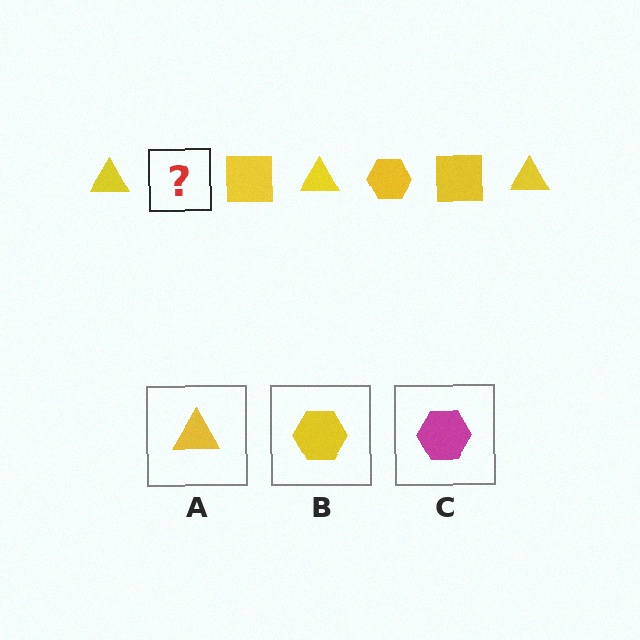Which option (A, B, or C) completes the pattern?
B.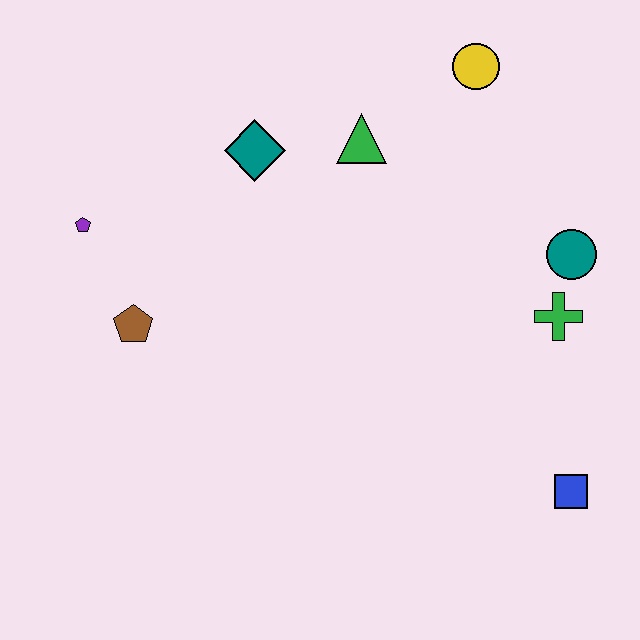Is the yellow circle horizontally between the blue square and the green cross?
No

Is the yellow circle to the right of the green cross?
No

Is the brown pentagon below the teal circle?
Yes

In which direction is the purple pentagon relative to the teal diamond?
The purple pentagon is to the left of the teal diamond.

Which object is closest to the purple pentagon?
The brown pentagon is closest to the purple pentagon.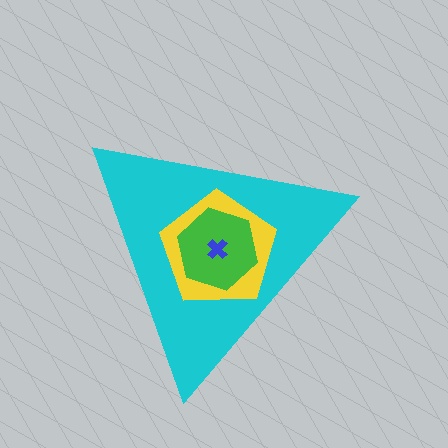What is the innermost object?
The blue cross.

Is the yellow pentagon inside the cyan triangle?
Yes.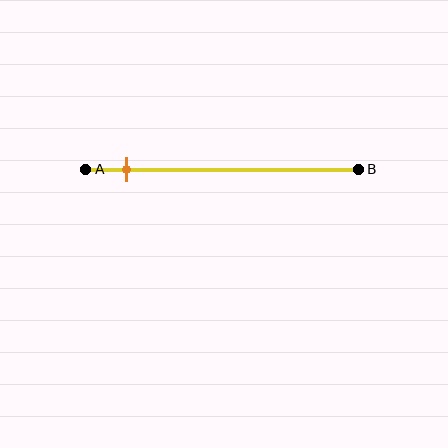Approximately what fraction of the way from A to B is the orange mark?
The orange mark is approximately 15% of the way from A to B.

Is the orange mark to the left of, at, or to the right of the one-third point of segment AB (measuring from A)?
The orange mark is to the left of the one-third point of segment AB.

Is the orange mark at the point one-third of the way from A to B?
No, the mark is at about 15% from A, not at the 33% one-third point.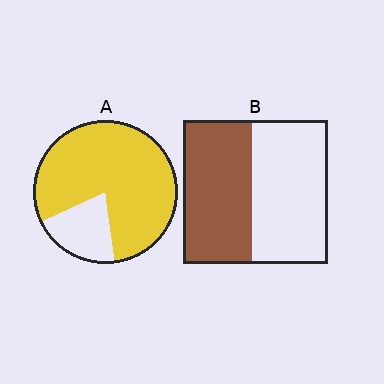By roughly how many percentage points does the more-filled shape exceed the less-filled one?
By roughly 30 percentage points (A over B).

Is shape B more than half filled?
Roughly half.